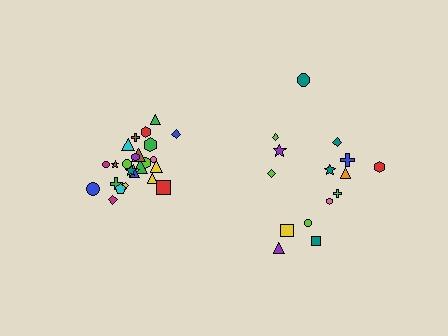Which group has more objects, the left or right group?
The left group.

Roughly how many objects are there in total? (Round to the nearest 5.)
Roughly 40 objects in total.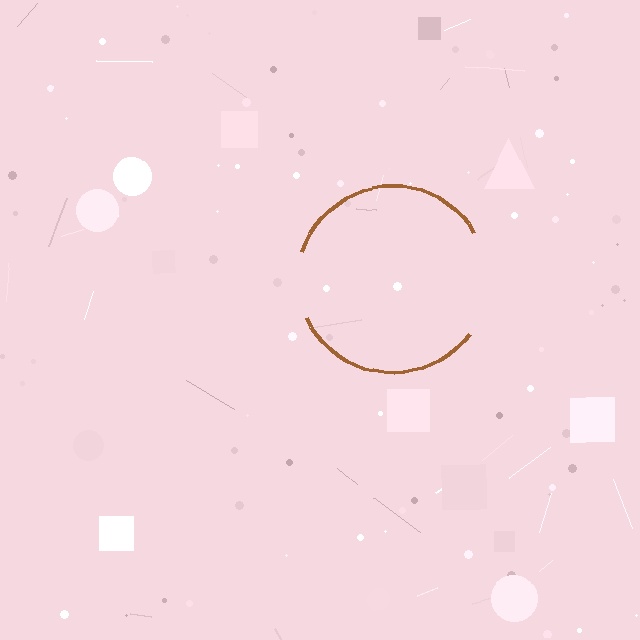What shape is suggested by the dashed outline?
The dashed outline suggests a circle.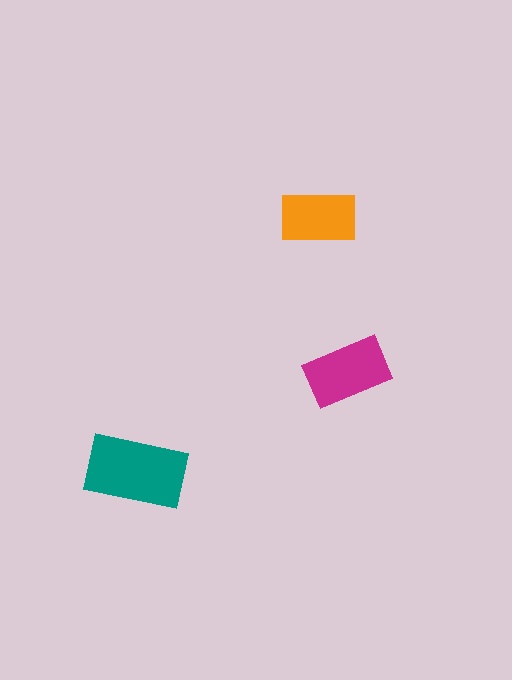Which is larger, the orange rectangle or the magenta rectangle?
The magenta one.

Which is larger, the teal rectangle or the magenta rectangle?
The teal one.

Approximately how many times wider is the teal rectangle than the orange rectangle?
About 1.5 times wider.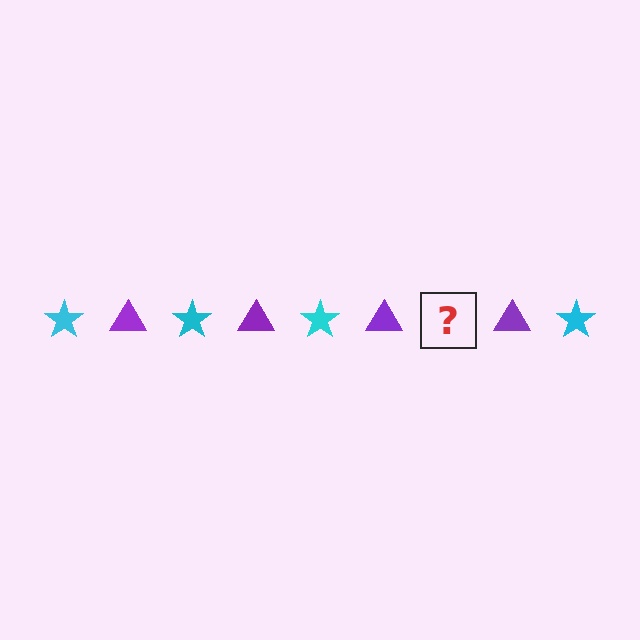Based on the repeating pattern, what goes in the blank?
The blank should be a cyan star.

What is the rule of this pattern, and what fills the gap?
The rule is that the pattern alternates between cyan star and purple triangle. The gap should be filled with a cyan star.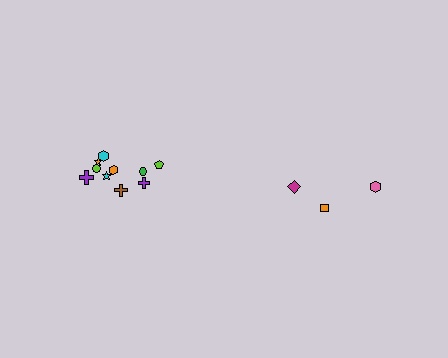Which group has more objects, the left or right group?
The left group.